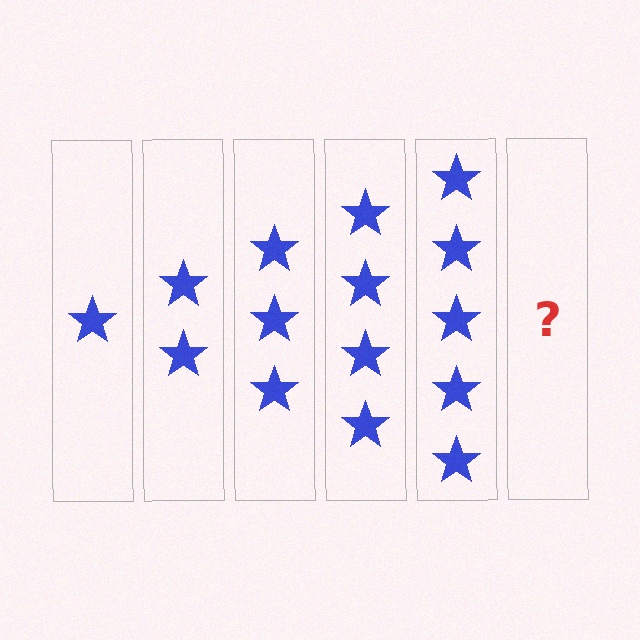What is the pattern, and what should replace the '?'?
The pattern is that each step adds one more star. The '?' should be 6 stars.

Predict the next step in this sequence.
The next step is 6 stars.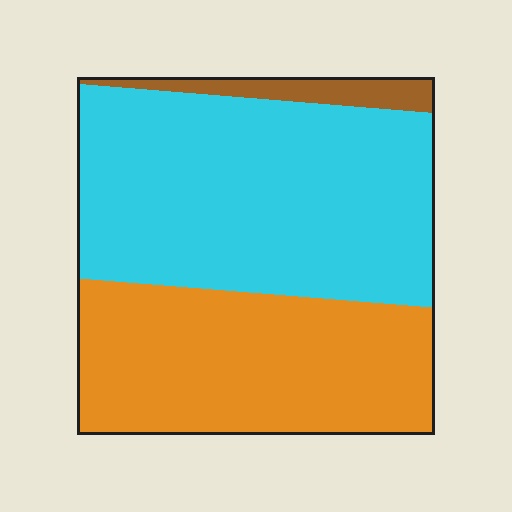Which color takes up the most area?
Cyan, at roughly 55%.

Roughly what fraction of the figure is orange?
Orange takes up about two fifths (2/5) of the figure.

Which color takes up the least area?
Brown, at roughly 5%.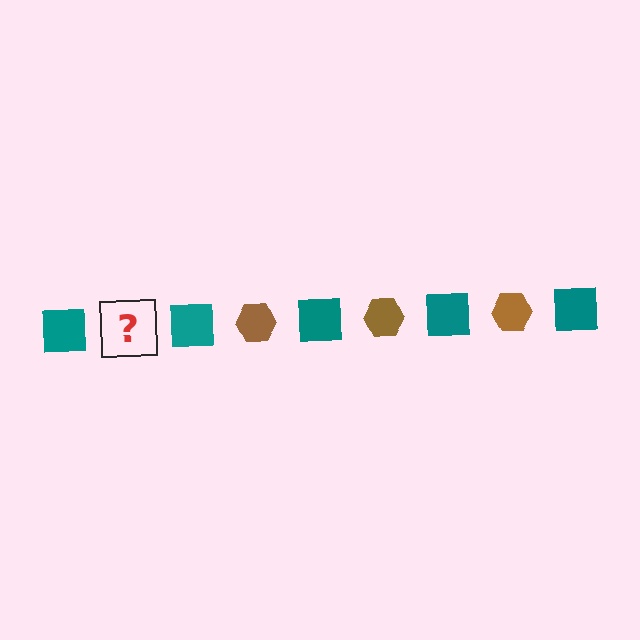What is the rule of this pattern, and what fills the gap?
The rule is that the pattern alternates between teal square and brown hexagon. The gap should be filled with a brown hexagon.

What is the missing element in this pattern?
The missing element is a brown hexagon.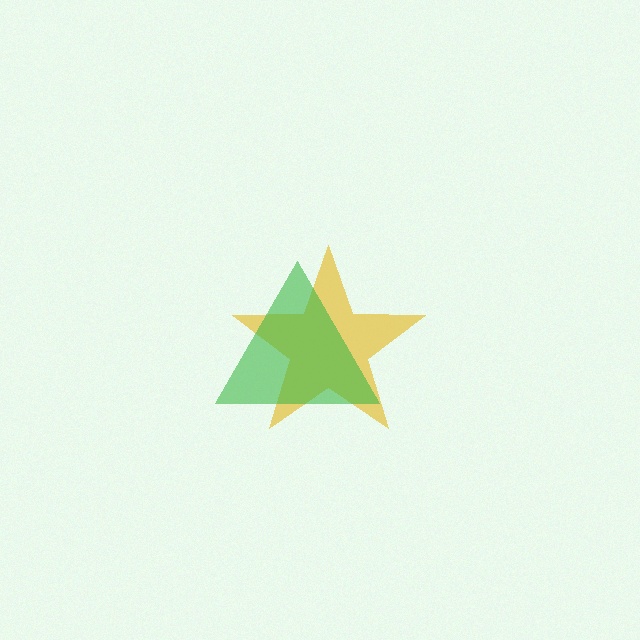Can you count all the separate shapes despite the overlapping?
Yes, there are 2 separate shapes.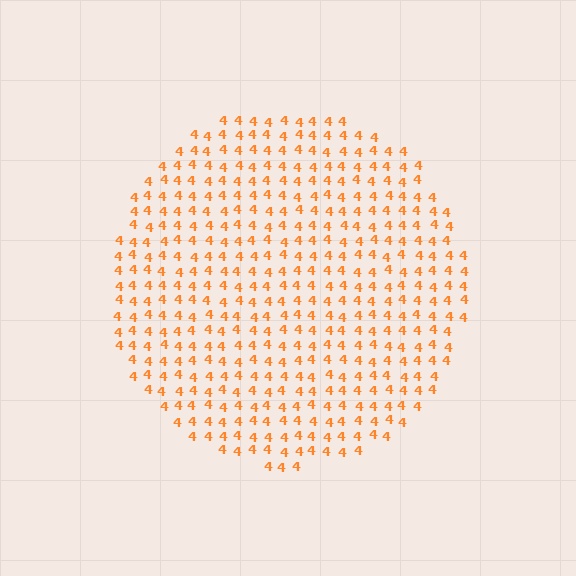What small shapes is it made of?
It is made of small digit 4's.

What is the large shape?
The large shape is a circle.